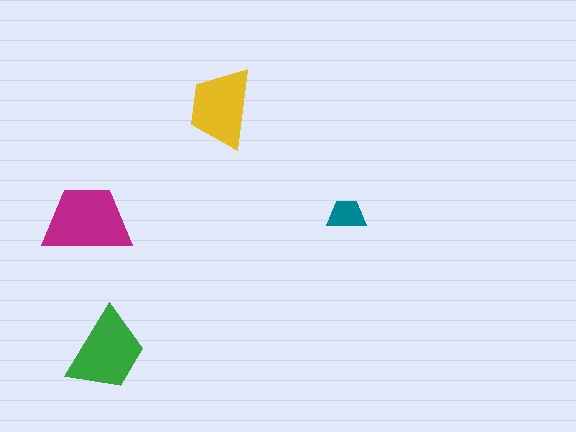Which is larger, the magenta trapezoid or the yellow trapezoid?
The magenta one.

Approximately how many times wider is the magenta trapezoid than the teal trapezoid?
About 2 times wider.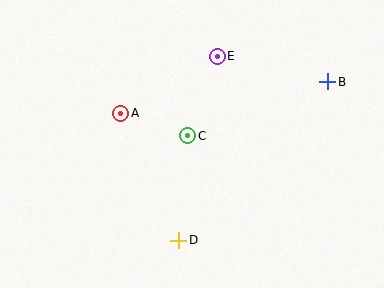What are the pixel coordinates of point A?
Point A is at (121, 113).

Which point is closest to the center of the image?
Point C at (188, 136) is closest to the center.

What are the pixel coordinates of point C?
Point C is at (188, 136).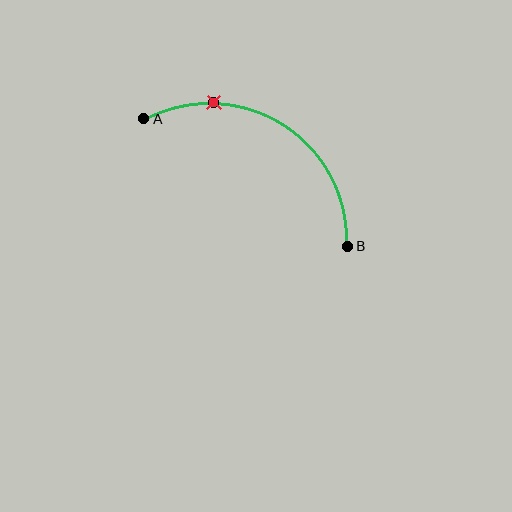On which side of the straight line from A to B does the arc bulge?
The arc bulges above the straight line connecting A and B.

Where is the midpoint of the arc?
The arc midpoint is the point on the curve farthest from the straight line joining A and B. It sits above that line.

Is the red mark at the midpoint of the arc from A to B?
No. The red mark lies on the arc but is closer to endpoint A. The arc midpoint would be at the point on the curve equidistant along the arc from both A and B.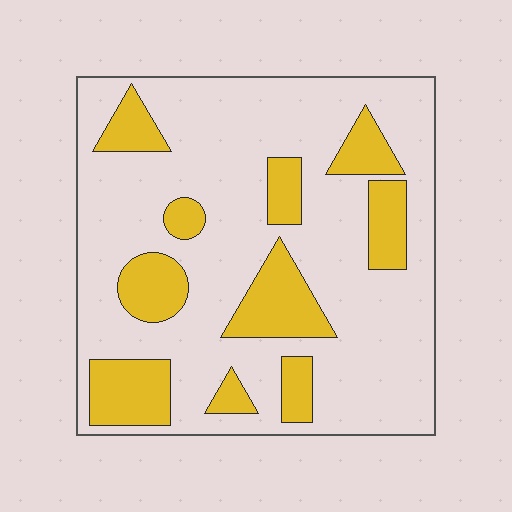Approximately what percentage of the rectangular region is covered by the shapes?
Approximately 25%.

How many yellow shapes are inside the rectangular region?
10.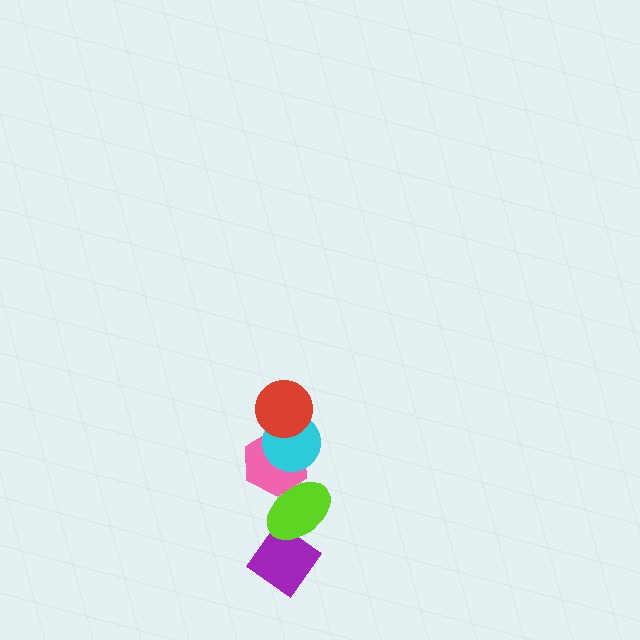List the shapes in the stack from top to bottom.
From top to bottom: the red circle, the cyan circle, the pink hexagon, the lime ellipse, the purple diamond.